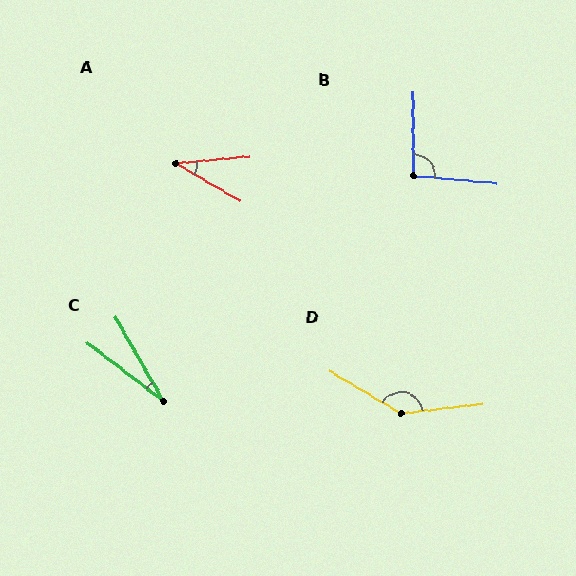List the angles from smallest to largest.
C (22°), A (36°), B (95°), D (143°).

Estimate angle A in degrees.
Approximately 36 degrees.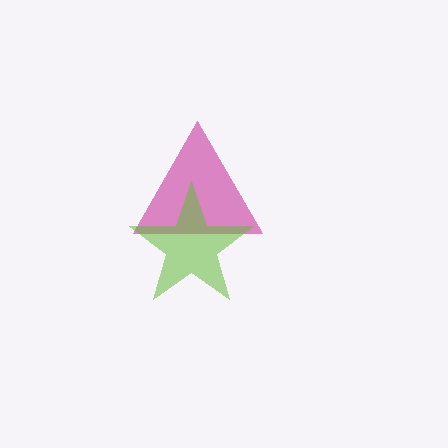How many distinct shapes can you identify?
There are 2 distinct shapes: a magenta triangle, a lime star.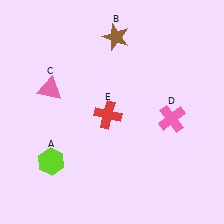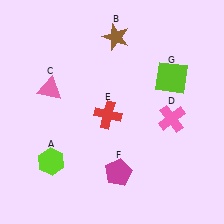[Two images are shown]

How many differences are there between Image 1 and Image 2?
There are 2 differences between the two images.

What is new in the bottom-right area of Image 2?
A magenta pentagon (F) was added in the bottom-right area of Image 2.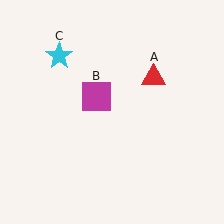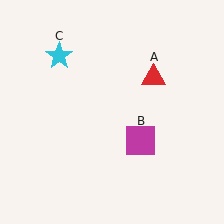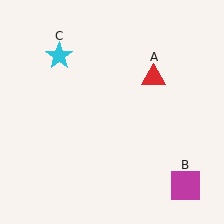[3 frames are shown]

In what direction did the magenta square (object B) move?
The magenta square (object B) moved down and to the right.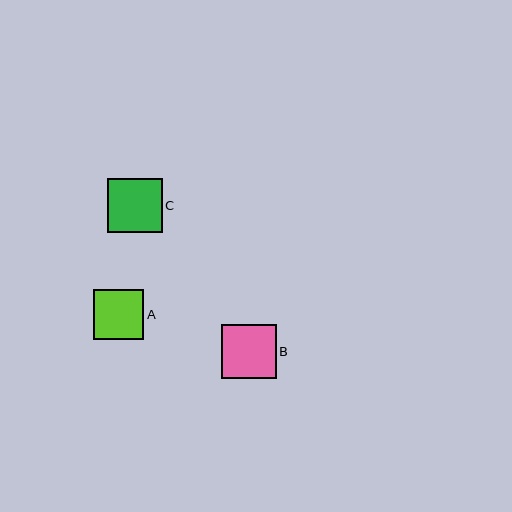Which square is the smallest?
Square A is the smallest with a size of approximately 50 pixels.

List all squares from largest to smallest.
From largest to smallest: B, C, A.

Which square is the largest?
Square B is the largest with a size of approximately 55 pixels.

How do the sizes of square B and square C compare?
Square B and square C are approximately the same size.